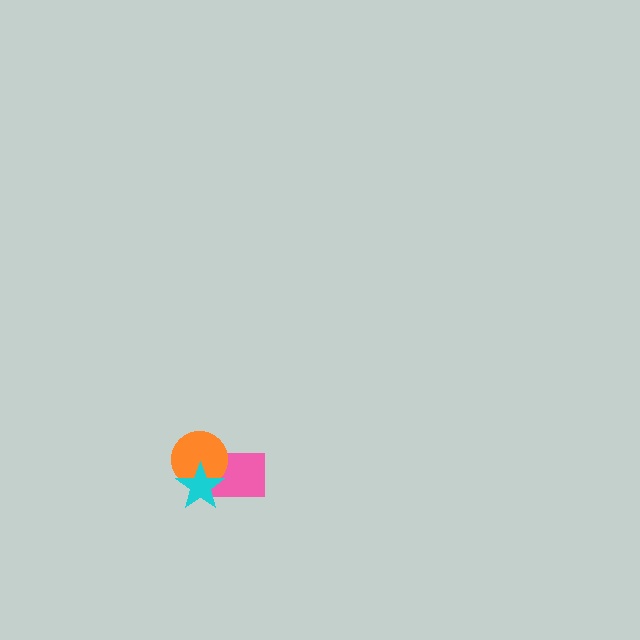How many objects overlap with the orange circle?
2 objects overlap with the orange circle.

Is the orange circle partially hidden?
Yes, it is partially covered by another shape.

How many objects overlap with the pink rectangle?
2 objects overlap with the pink rectangle.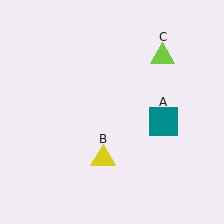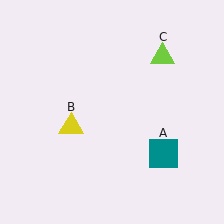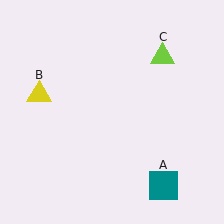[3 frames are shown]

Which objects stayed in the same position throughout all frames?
Lime triangle (object C) remained stationary.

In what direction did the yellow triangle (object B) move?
The yellow triangle (object B) moved up and to the left.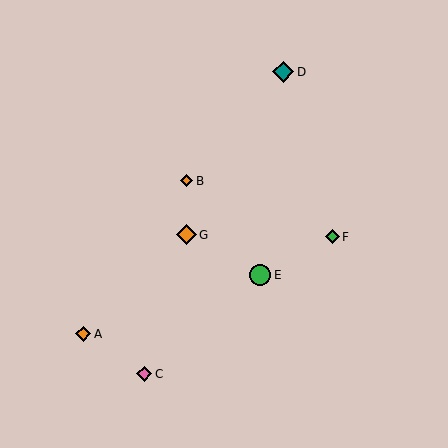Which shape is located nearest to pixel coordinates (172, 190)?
The orange diamond (labeled B) at (187, 181) is nearest to that location.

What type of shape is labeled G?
Shape G is an orange diamond.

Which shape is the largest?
The green circle (labeled E) is the largest.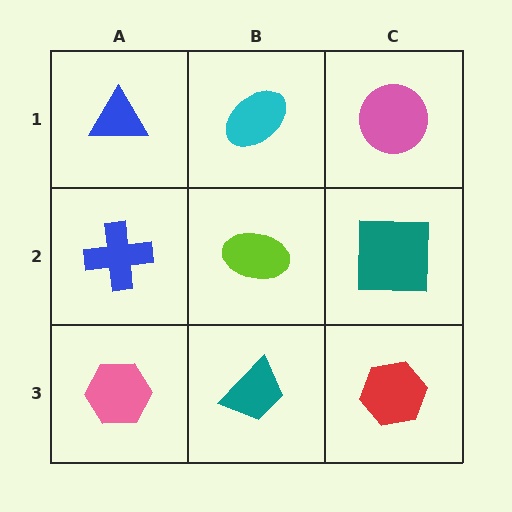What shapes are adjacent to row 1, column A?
A blue cross (row 2, column A), a cyan ellipse (row 1, column B).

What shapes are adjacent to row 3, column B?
A lime ellipse (row 2, column B), a pink hexagon (row 3, column A), a red hexagon (row 3, column C).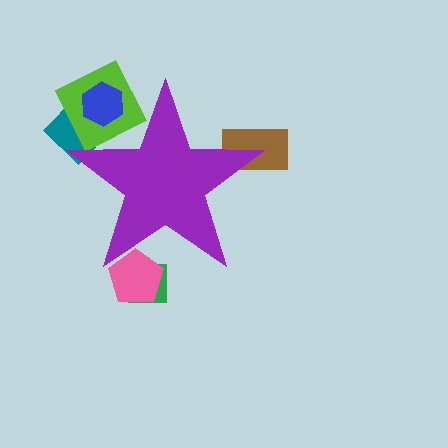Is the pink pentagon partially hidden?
Yes, the pink pentagon is partially hidden behind the purple star.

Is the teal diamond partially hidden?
Yes, the teal diamond is partially hidden behind the purple star.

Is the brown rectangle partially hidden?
Yes, the brown rectangle is partially hidden behind the purple star.